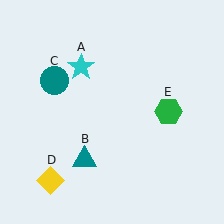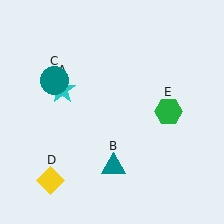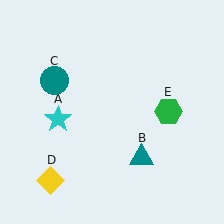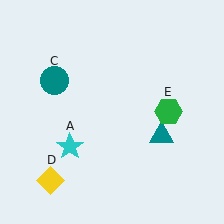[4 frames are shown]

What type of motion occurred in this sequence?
The cyan star (object A), teal triangle (object B) rotated counterclockwise around the center of the scene.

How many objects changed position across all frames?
2 objects changed position: cyan star (object A), teal triangle (object B).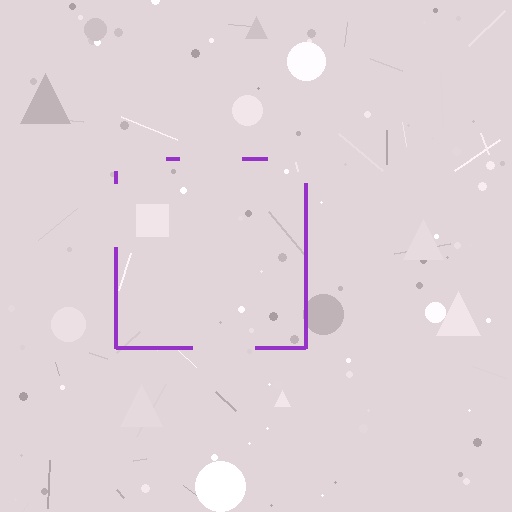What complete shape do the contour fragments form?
The contour fragments form a square.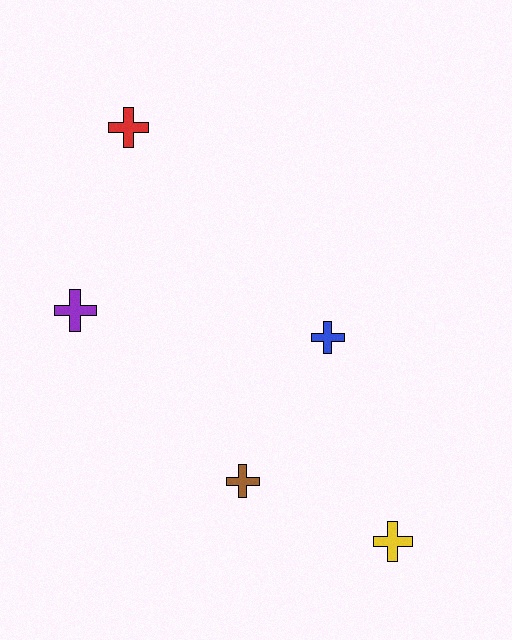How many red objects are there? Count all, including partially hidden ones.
There is 1 red object.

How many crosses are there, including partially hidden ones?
There are 5 crosses.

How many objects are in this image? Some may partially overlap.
There are 5 objects.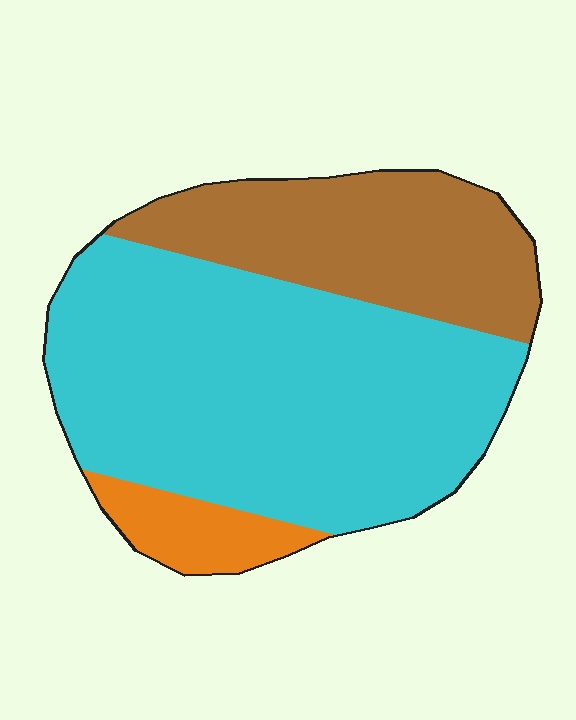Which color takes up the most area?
Cyan, at roughly 65%.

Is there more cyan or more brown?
Cyan.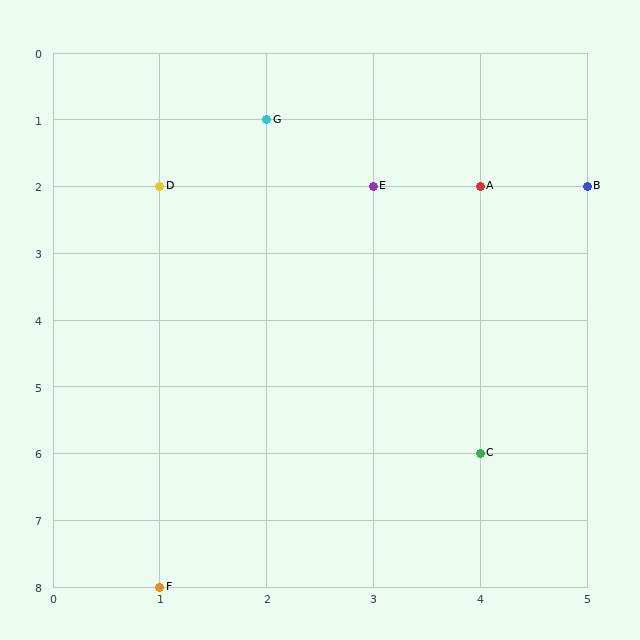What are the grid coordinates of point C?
Point C is at grid coordinates (4, 6).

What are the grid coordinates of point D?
Point D is at grid coordinates (1, 2).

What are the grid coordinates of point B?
Point B is at grid coordinates (5, 2).